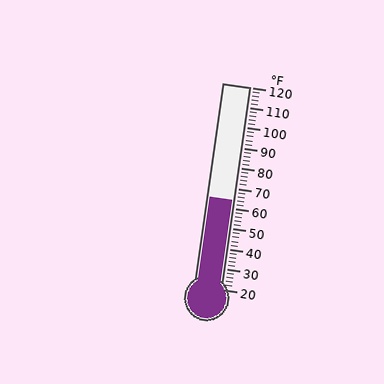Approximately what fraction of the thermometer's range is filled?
The thermometer is filled to approximately 45% of its range.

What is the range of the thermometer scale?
The thermometer scale ranges from 20°F to 120°F.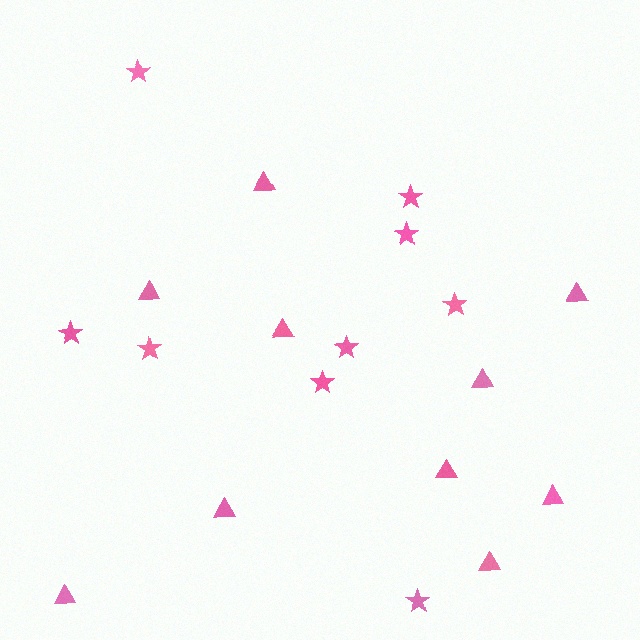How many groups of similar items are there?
There are 2 groups: one group of triangles (10) and one group of stars (9).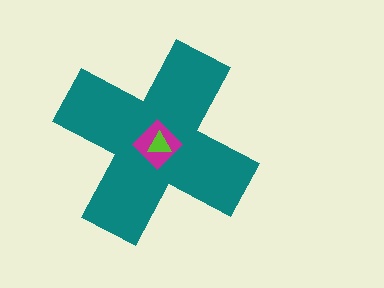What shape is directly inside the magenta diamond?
The lime triangle.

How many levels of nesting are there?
3.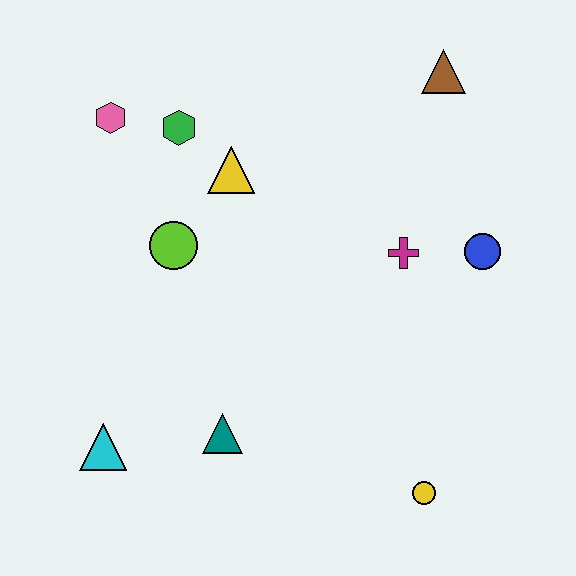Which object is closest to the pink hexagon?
The green hexagon is closest to the pink hexagon.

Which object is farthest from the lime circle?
The yellow circle is farthest from the lime circle.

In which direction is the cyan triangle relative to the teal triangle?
The cyan triangle is to the left of the teal triangle.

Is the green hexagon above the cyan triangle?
Yes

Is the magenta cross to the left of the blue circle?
Yes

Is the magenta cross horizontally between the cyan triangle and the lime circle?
No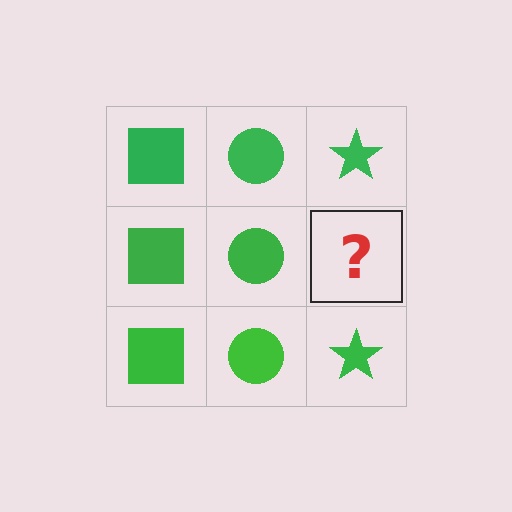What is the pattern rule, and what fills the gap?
The rule is that each column has a consistent shape. The gap should be filled with a green star.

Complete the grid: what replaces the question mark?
The question mark should be replaced with a green star.